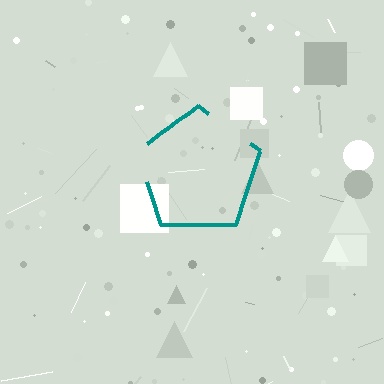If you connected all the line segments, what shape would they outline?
They would outline a pentagon.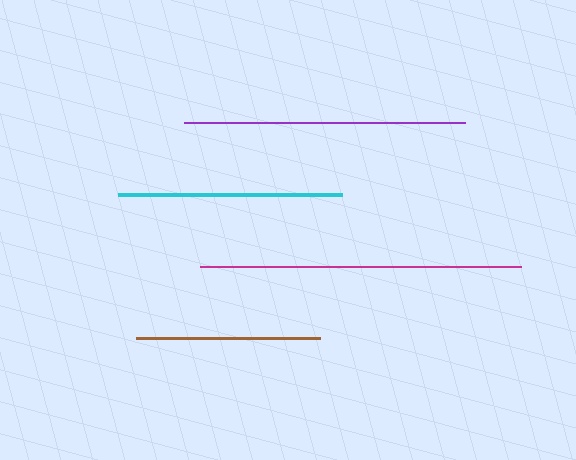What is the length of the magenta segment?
The magenta segment is approximately 321 pixels long.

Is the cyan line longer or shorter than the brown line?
The cyan line is longer than the brown line.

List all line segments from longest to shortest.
From longest to shortest: magenta, purple, cyan, brown.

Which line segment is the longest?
The magenta line is the longest at approximately 321 pixels.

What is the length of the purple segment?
The purple segment is approximately 280 pixels long.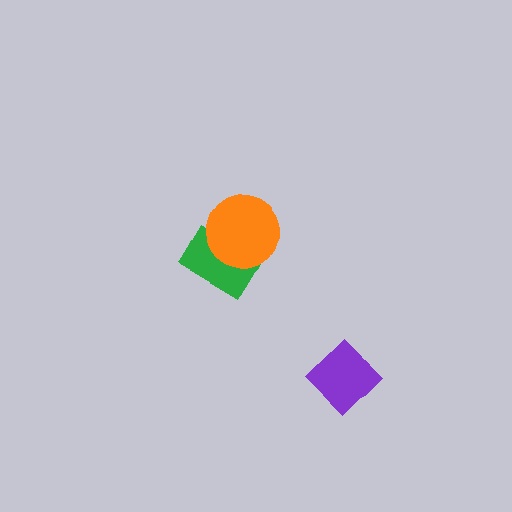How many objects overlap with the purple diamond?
0 objects overlap with the purple diamond.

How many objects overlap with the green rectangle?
1 object overlaps with the green rectangle.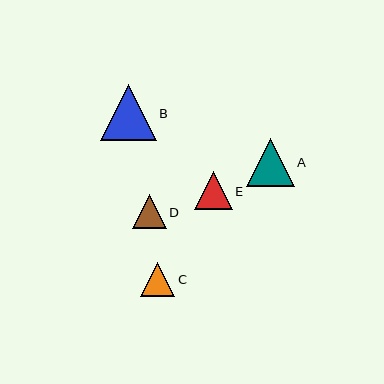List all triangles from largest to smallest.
From largest to smallest: B, A, E, D, C.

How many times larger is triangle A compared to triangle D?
Triangle A is approximately 1.4 times the size of triangle D.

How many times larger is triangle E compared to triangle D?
Triangle E is approximately 1.1 times the size of triangle D.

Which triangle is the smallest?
Triangle C is the smallest with a size of approximately 34 pixels.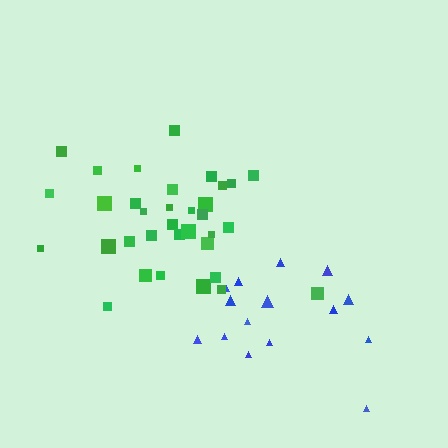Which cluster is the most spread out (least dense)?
Blue.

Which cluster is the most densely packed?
Green.